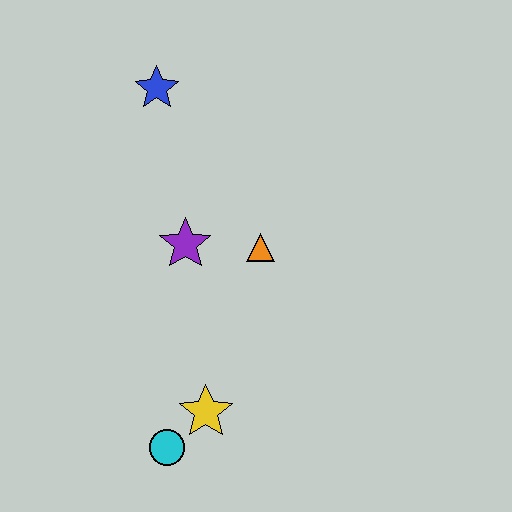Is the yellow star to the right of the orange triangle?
No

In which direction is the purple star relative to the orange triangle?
The purple star is to the left of the orange triangle.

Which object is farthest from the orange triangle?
The cyan circle is farthest from the orange triangle.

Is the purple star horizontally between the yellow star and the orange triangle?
No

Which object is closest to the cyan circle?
The yellow star is closest to the cyan circle.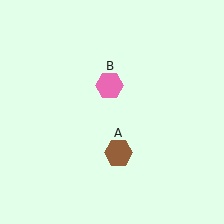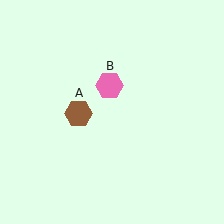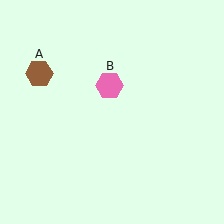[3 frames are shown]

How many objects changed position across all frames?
1 object changed position: brown hexagon (object A).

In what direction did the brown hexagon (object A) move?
The brown hexagon (object A) moved up and to the left.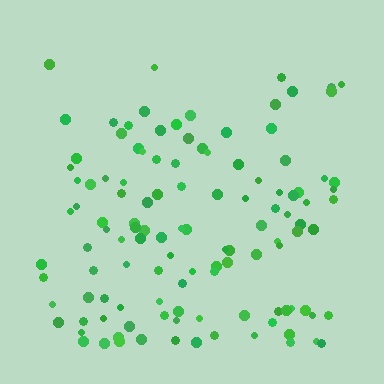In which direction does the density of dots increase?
From top to bottom, with the bottom side densest.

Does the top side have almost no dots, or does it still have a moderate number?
Still a moderate number, just noticeably fewer than the bottom.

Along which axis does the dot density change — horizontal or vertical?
Vertical.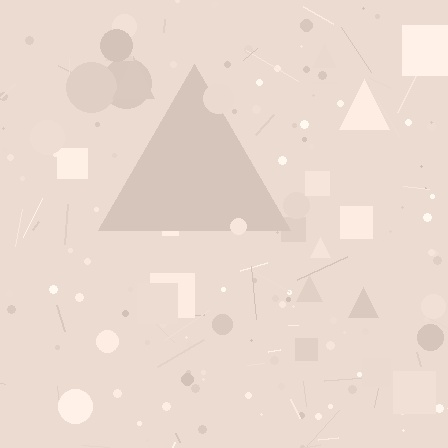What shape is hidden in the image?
A triangle is hidden in the image.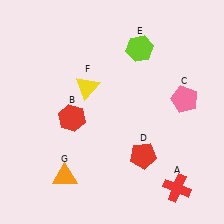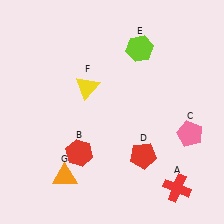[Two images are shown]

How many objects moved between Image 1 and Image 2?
2 objects moved between the two images.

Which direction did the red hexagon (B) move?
The red hexagon (B) moved down.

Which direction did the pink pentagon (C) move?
The pink pentagon (C) moved down.